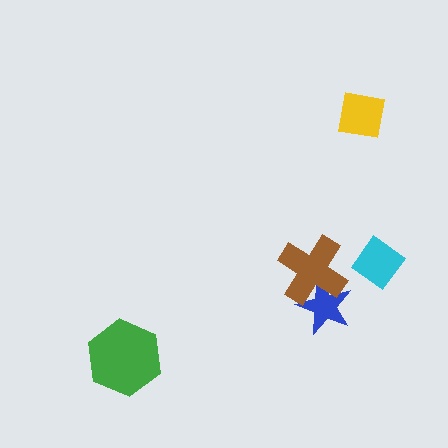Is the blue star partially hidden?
Yes, it is partially covered by another shape.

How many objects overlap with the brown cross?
1 object overlaps with the brown cross.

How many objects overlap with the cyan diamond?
0 objects overlap with the cyan diamond.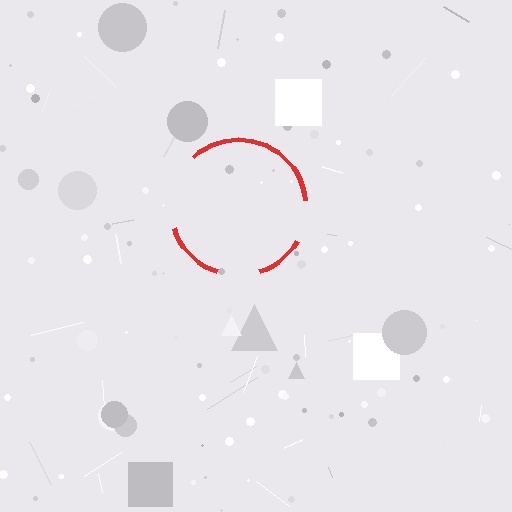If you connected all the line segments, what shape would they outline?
They would outline a circle.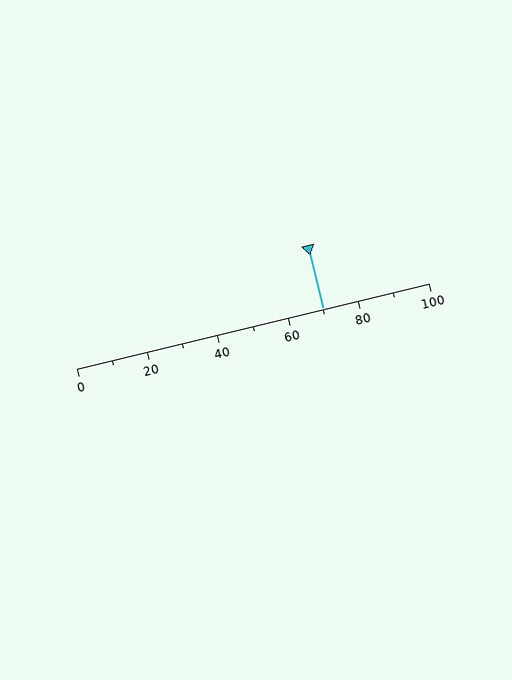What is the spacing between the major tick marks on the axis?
The major ticks are spaced 20 apart.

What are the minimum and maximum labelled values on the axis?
The axis runs from 0 to 100.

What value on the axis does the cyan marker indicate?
The marker indicates approximately 70.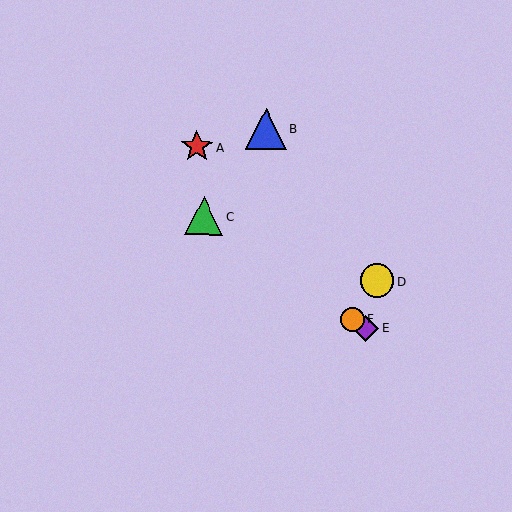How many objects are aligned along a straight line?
3 objects (C, E, F) are aligned along a straight line.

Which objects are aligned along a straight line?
Objects C, E, F are aligned along a straight line.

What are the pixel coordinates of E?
Object E is at (366, 329).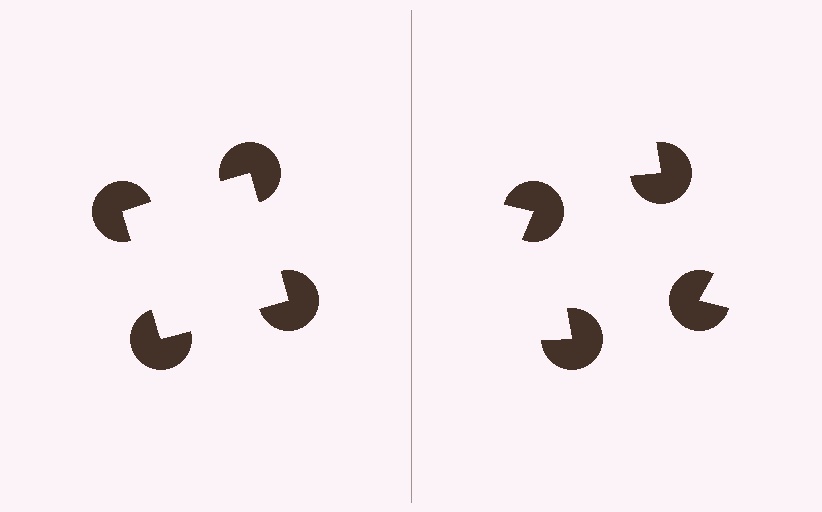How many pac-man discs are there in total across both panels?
8 — 4 on each side.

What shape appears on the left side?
An illusory square.